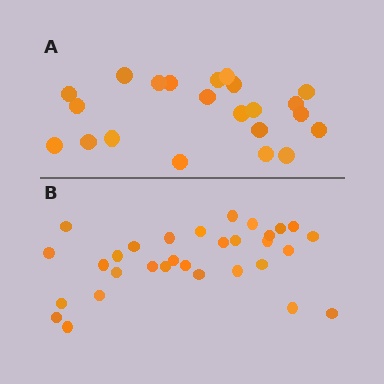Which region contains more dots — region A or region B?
Region B (the bottom region) has more dots.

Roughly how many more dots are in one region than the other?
Region B has roughly 8 or so more dots than region A.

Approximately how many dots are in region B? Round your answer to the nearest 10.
About 30 dots. (The exact count is 31, which rounds to 30.)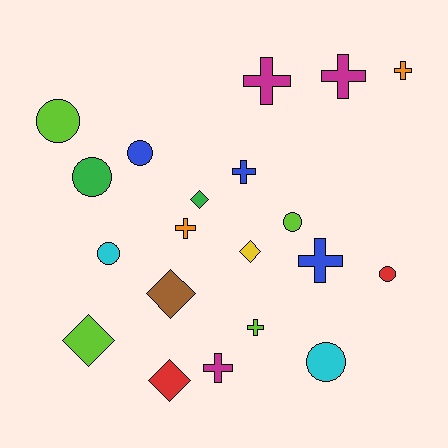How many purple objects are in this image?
There are no purple objects.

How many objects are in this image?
There are 20 objects.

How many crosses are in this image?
There are 8 crosses.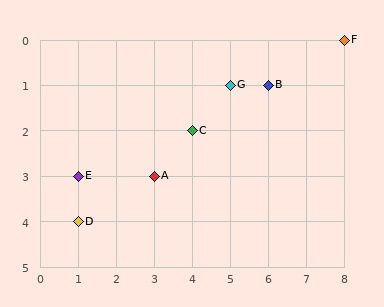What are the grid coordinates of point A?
Point A is at grid coordinates (3, 3).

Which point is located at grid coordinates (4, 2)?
Point C is at (4, 2).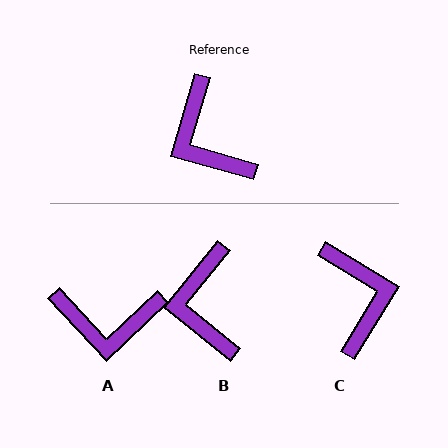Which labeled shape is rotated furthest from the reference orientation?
C, about 164 degrees away.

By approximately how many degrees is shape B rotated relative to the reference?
Approximately 23 degrees clockwise.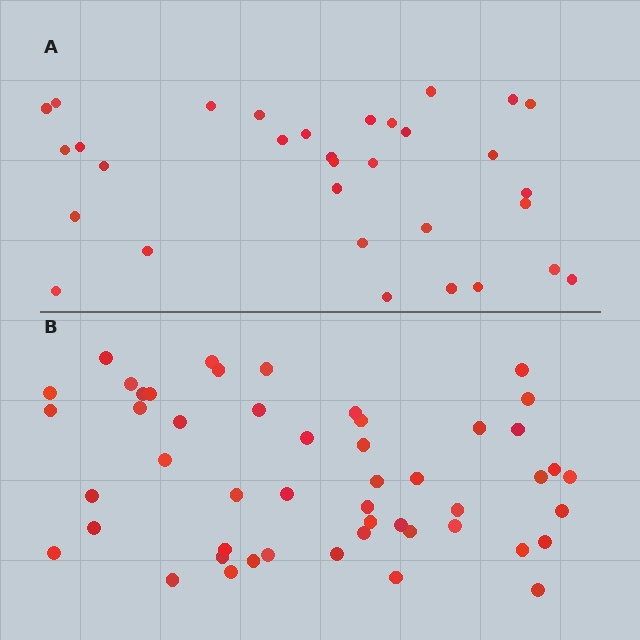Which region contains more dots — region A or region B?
Region B (the bottom region) has more dots.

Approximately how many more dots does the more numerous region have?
Region B has approximately 20 more dots than region A.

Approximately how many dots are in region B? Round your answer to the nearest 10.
About 50 dots.